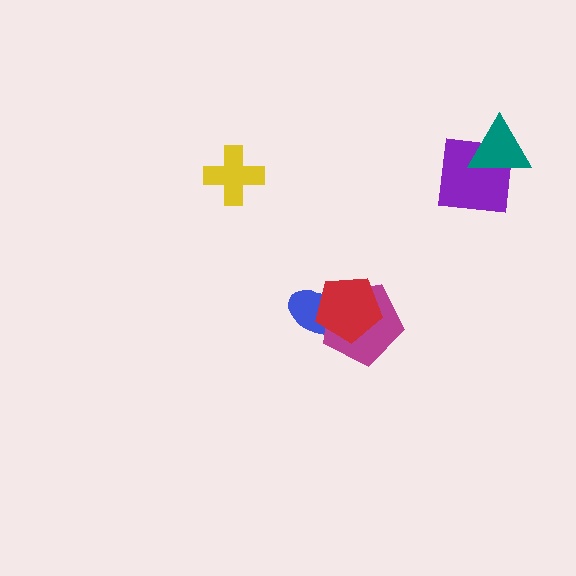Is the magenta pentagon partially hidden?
Yes, it is partially covered by another shape.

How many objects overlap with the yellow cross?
0 objects overlap with the yellow cross.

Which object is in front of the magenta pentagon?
The red pentagon is in front of the magenta pentagon.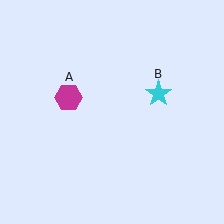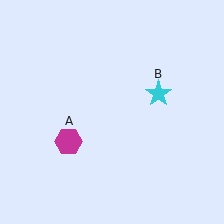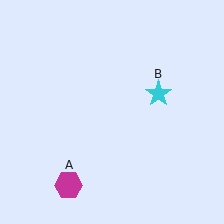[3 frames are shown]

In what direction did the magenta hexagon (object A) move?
The magenta hexagon (object A) moved down.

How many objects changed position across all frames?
1 object changed position: magenta hexagon (object A).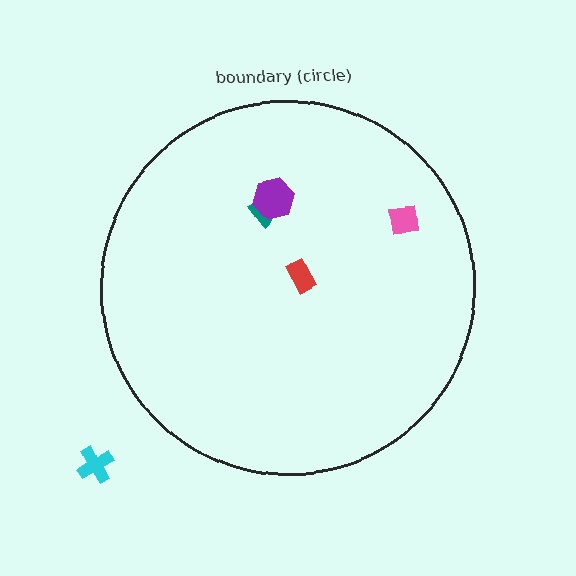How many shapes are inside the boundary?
4 inside, 1 outside.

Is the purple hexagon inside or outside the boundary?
Inside.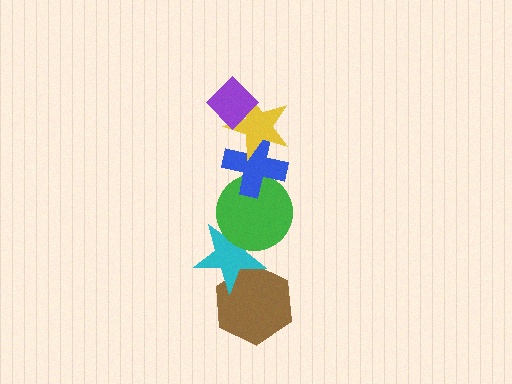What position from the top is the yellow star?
The yellow star is 2nd from the top.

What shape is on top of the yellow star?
The purple diamond is on top of the yellow star.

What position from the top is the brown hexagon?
The brown hexagon is 6th from the top.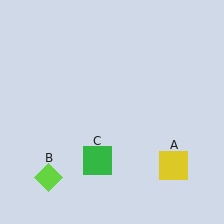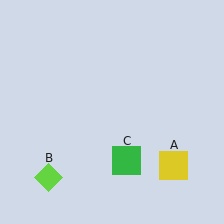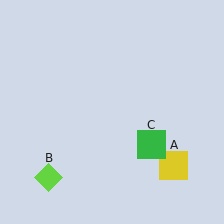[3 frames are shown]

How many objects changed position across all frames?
1 object changed position: green square (object C).